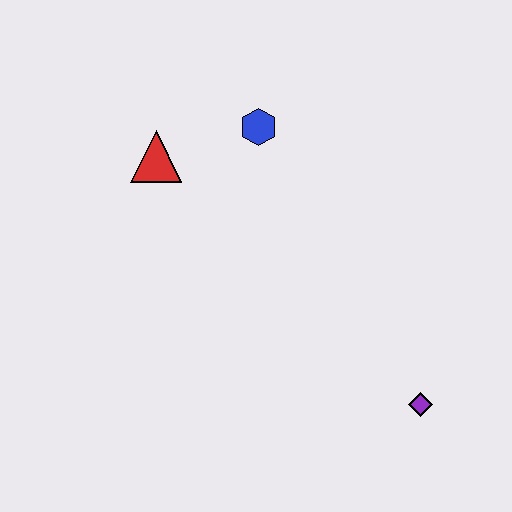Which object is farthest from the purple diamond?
The red triangle is farthest from the purple diamond.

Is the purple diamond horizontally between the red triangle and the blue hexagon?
No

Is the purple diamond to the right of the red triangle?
Yes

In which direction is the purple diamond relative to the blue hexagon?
The purple diamond is below the blue hexagon.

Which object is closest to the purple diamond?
The blue hexagon is closest to the purple diamond.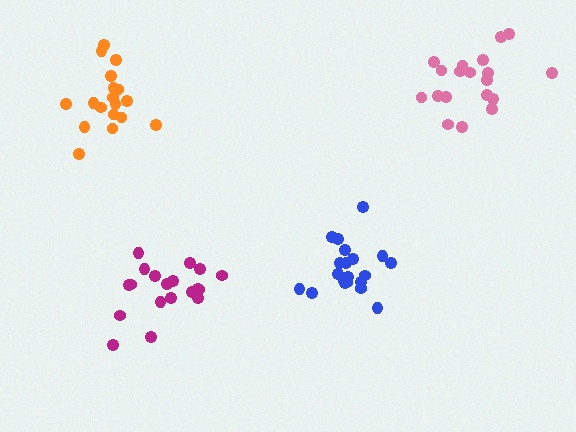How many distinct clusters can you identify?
There are 4 distinct clusters.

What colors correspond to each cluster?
The clusters are colored: pink, magenta, blue, orange.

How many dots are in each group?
Group 1: 19 dots, Group 2: 19 dots, Group 3: 20 dots, Group 4: 18 dots (76 total).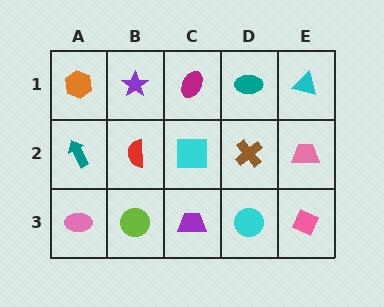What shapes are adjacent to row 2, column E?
A cyan triangle (row 1, column E), a pink diamond (row 3, column E), a brown cross (row 2, column D).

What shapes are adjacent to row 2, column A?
An orange hexagon (row 1, column A), a pink ellipse (row 3, column A), a red semicircle (row 2, column B).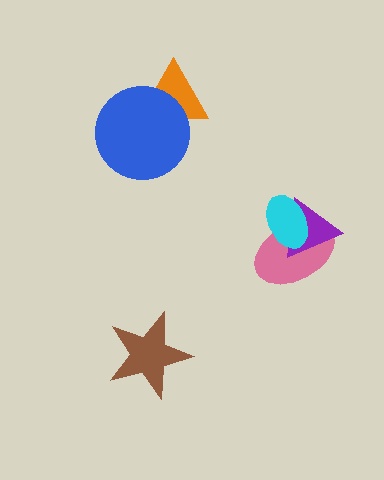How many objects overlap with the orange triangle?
1 object overlaps with the orange triangle.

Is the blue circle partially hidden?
No, no other shape covers it.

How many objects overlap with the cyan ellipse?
2 objects overlap with the cyan ellipse.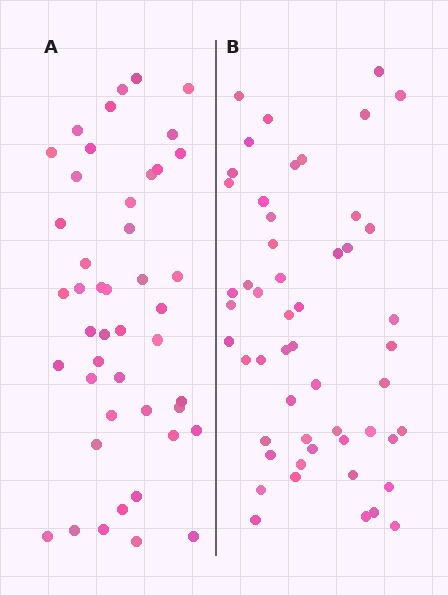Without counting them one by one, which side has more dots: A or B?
Region B (the right region) has more dots.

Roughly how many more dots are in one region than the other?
Region B has roughly 8 or so more dots than region A.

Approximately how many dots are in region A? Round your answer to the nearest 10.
About 40 dots. (The exact count is 45, which rounds to 40.)